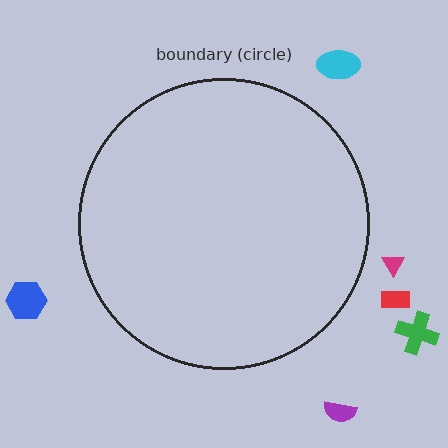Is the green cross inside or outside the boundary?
Outside.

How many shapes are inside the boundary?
0 inside, 6 outside.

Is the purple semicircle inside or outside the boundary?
Outside.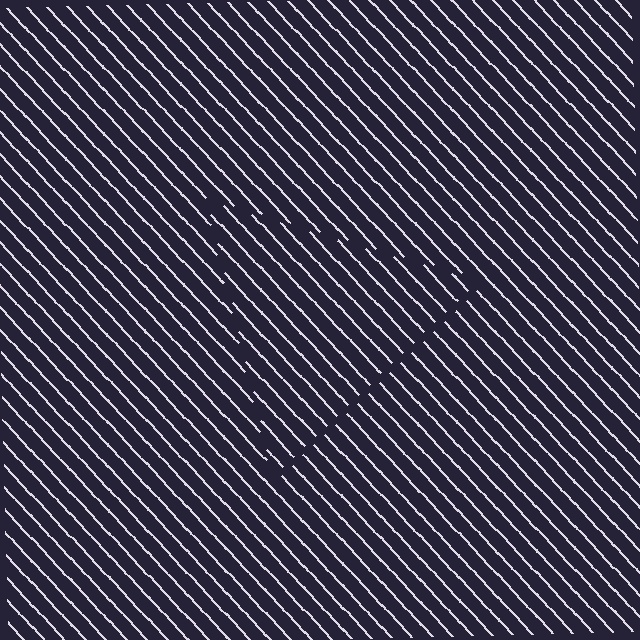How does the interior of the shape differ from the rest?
The interior of the shape contains the same grating, shifted by half a period — the contour is defined by the phase discontinuity where line-ends from the inner and outer gratings abut.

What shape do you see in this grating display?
An illusory triangle. The interior of the shape contains the same grating, shifted by half a period — the contour is defined by the phase discontinuity where line-ends from the inner and outer gratings abut.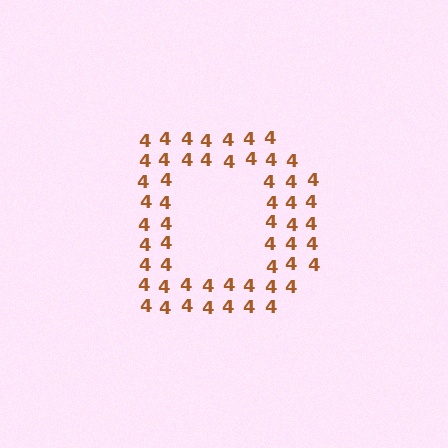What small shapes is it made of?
It is made of small digit 4's.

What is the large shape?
The large shape is the letter D.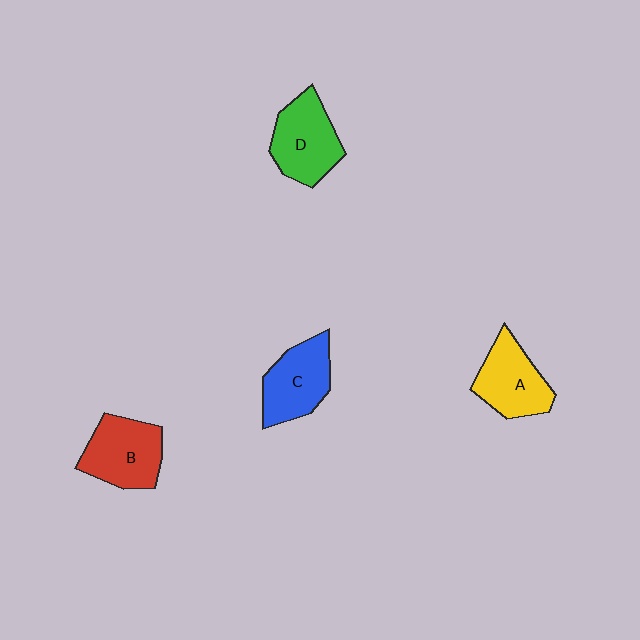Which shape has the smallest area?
Shape A (yellow).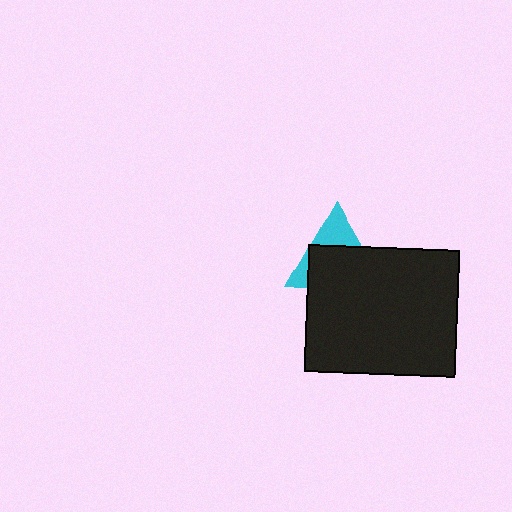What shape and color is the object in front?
The object in front is a black rectangle.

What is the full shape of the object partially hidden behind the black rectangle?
The partially hidden object is a cyan triangle.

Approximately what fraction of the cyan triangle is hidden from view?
Roughly 65% of the cyan triangle is hidden behind the black rectangle.